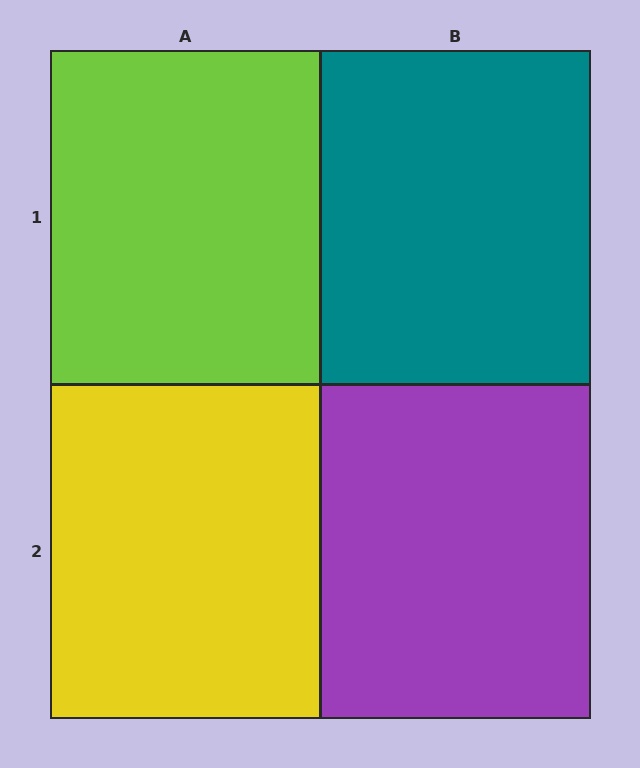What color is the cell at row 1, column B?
Teal.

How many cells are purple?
1 cell is purple.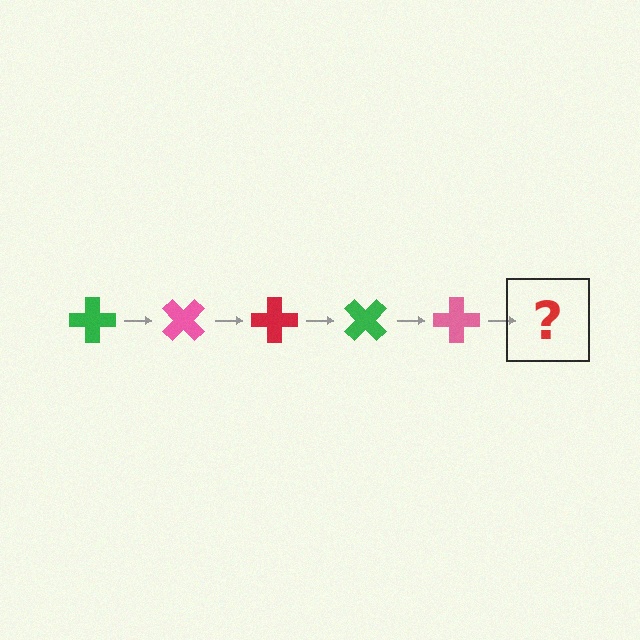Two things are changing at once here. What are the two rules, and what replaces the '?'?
The two rules are that it rotates 45 degrees each step and the color cycles through green, pink, and red. The '?' should be a red cross, rotated 225 degrees from the start.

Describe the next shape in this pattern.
It should be a red cross, rotated 225 degrees from the start.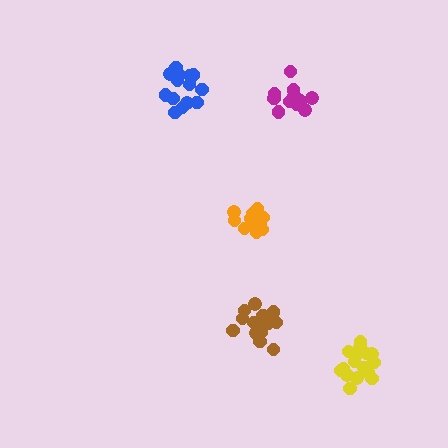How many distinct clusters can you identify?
There are 5 distinct clusters.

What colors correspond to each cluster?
The clusters are colored: orange, brown, yellow, magenta, blue.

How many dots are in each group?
Group 1: 13 dots, Group 2: 17 dots, Group 3: 17 dots, Group 4: 12 dots, Group 5: 14 dots (73 total).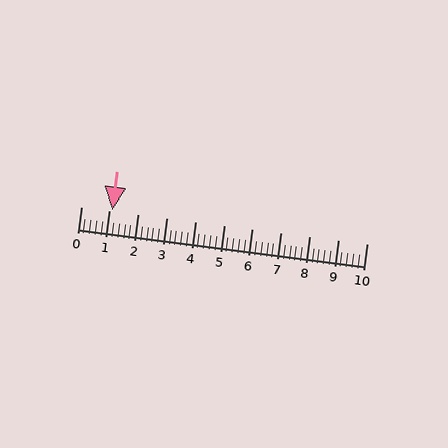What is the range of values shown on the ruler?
The ruler shows values from 0 to 10.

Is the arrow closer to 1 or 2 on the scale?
The arrow is closer to 1.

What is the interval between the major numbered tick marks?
The major tick marks are spaced 1 units apart.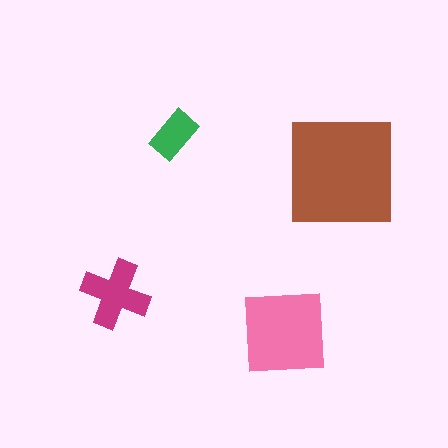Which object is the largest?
The brown square.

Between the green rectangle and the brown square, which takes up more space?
The brown square.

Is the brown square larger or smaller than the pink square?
Larger.